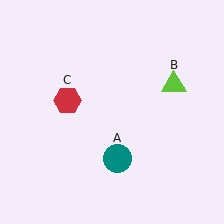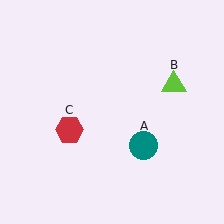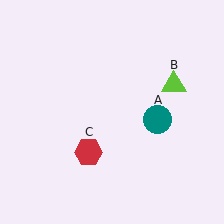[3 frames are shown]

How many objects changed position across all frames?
2 objects changed position: teal circle (object A), red hexagon (object C).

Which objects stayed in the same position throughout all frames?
Lime triangle (object B) remained stationary.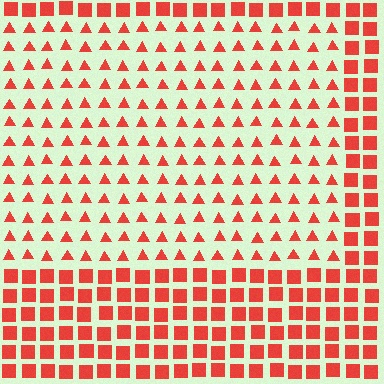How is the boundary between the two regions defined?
The boundary is defined by a change in element shape: triangles inside vs. squares outside. All elements share the same color and spacing.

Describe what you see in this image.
The image is filled with small red elements arranged in a uniform grid. A rectangle-shaped region contains triangles, while the surrounding area contains squares. The boundary is defined purely by the change in element shape.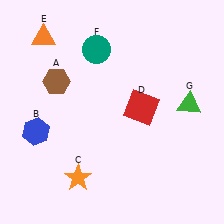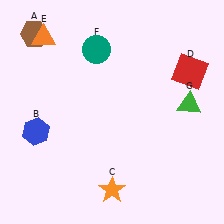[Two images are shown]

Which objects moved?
The objects that moved are: the brown hexagon (A), the orange star (C), the red square (D).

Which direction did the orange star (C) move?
The orange star (C) moved right.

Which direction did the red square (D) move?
The red square (D) moved right.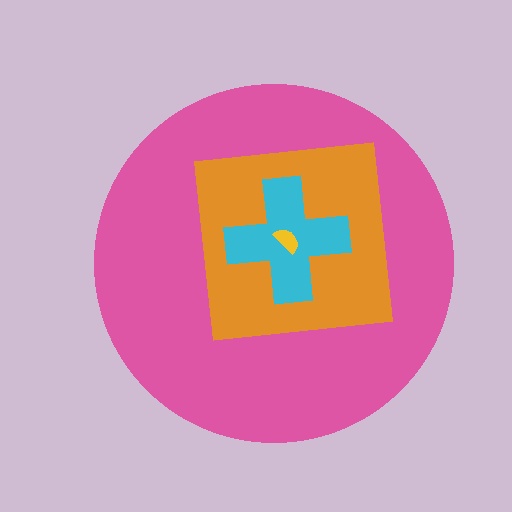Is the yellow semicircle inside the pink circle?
Yes.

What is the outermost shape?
The pink circle.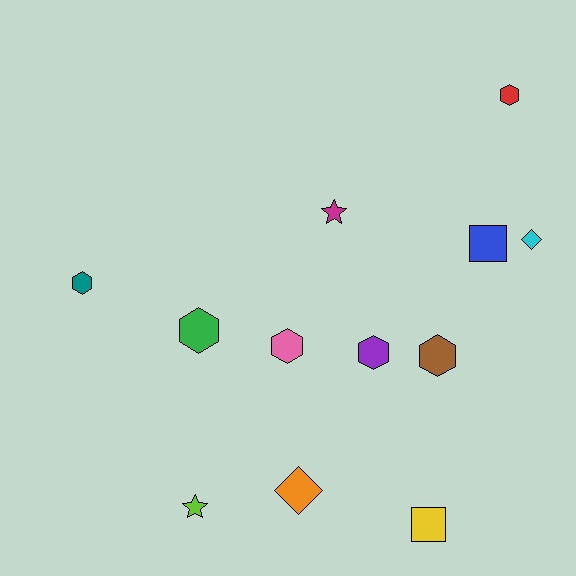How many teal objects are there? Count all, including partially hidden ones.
There is 1 teal object.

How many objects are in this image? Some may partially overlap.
There are 12 objects.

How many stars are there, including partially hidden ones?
There are 2 stars.